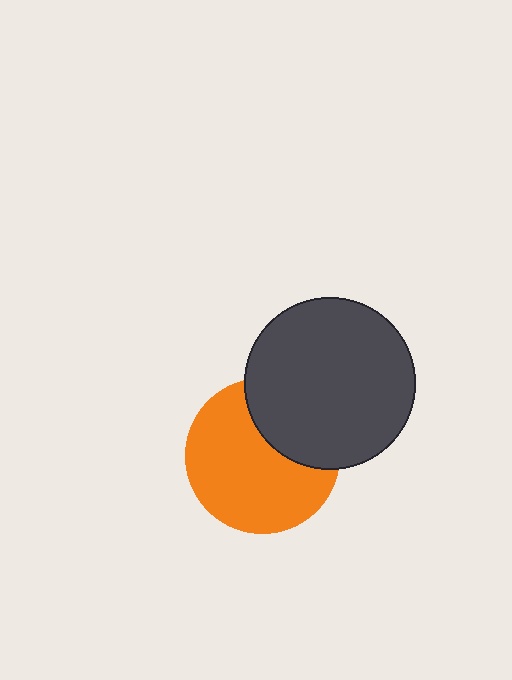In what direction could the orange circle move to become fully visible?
The orange circle could move toward the lower-left. That would shift it out from behind the dark gray circle entirely.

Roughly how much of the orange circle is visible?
Most of it is visible (roughly 69%).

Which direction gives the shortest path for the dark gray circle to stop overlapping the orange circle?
Moving toward the upper-right gives the shortest separation.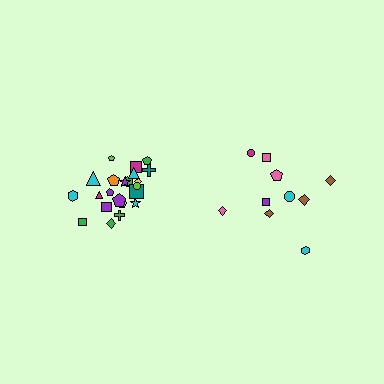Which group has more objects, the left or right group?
The left group.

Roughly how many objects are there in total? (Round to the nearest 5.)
Roughly 30 objects in total.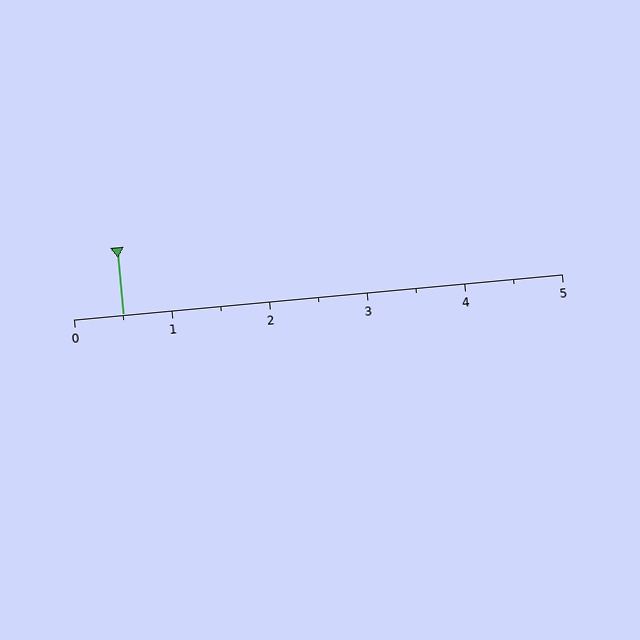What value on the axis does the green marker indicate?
The marker indicates approximately 0.5.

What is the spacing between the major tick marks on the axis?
The major ticks are spaced 1 apart.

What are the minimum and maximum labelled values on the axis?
The axis runs from 0 to 5.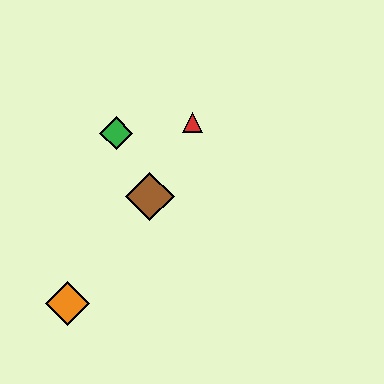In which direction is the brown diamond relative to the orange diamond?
The brown diamond is above the orange diamond.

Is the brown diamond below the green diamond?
Yes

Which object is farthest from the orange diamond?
The red triangle is farthest from the orange diamond.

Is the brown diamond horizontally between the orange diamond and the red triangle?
Yes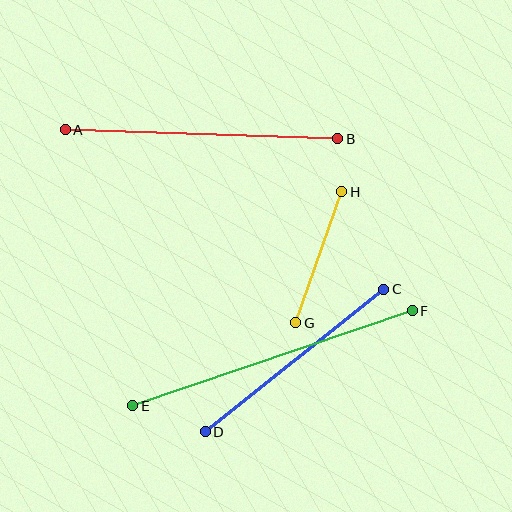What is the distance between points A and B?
The distance is approximately 273 pixels.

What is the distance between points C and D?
The distance is approximately 229 pixels.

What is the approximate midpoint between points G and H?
The midpoint is at approximately (319, 257) pixels.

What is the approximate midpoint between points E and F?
The midpoint is at approximately (272, 358) pixels.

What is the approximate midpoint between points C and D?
The midpoint is at approximately (294, 360) pixels.